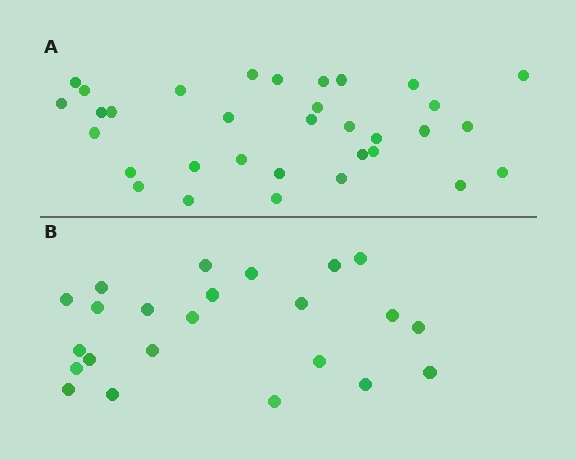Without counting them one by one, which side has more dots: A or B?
Region A (the top region) has more dots.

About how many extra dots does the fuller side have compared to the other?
Region A has roughly 10 or so more dots than region B.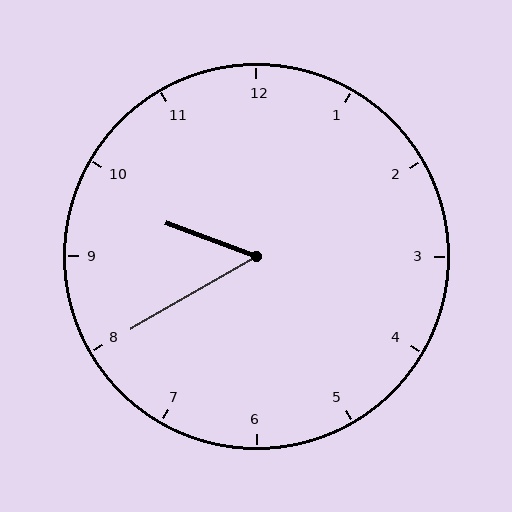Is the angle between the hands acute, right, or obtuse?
It is acute.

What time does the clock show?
9:40.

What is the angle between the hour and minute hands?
Approximately 50 degrees.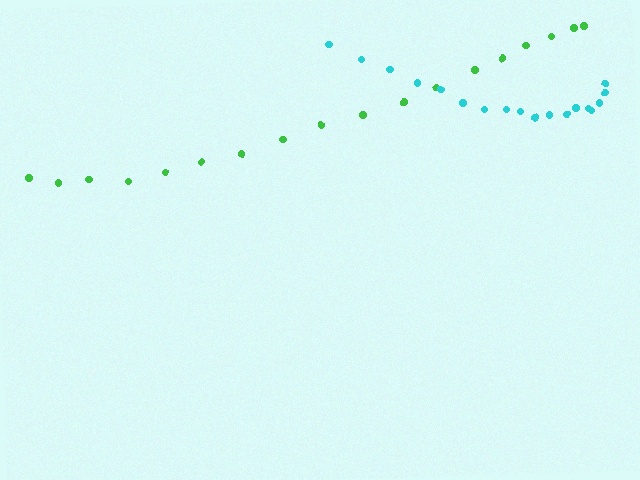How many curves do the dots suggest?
There are 2 distinct paths.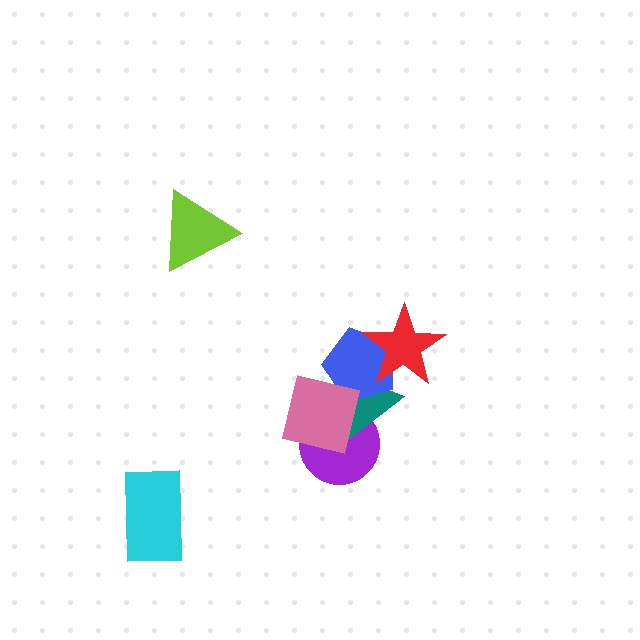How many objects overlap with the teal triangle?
4 objects overlap with the teal triangle.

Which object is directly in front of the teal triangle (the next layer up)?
The blue pentagon is directly in front of the teal triangle.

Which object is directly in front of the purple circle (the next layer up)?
The teal triangle is directly in front of the purple circle.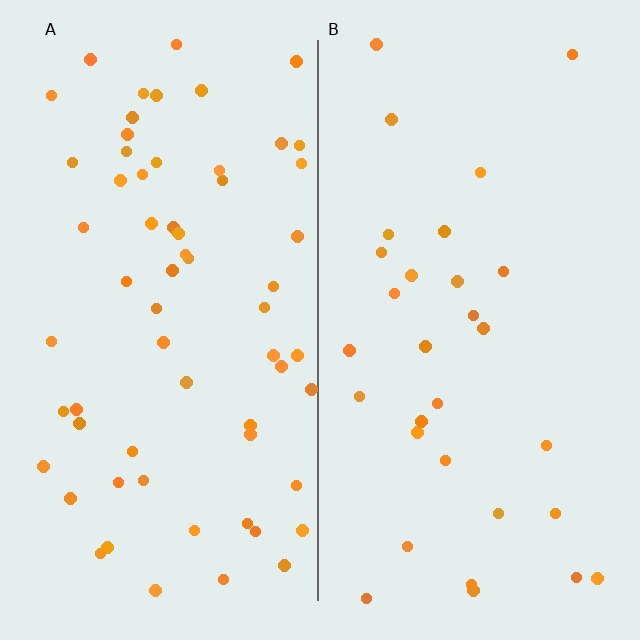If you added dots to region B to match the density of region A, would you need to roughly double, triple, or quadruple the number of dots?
Approximately double.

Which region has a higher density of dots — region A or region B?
A (the left).